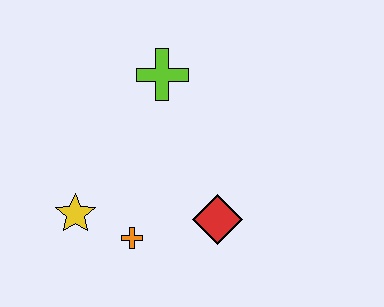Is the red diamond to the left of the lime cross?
No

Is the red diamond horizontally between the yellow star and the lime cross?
No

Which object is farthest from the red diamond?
The lime cross is farthest from the red diamond.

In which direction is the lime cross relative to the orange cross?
The lime cross is above the orange cross.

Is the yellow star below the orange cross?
No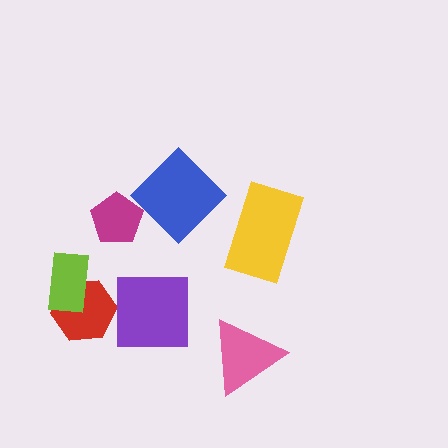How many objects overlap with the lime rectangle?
1 object overlaps with the lime rectangle.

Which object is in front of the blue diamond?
The magenta pentagon is in front of the blue diamond.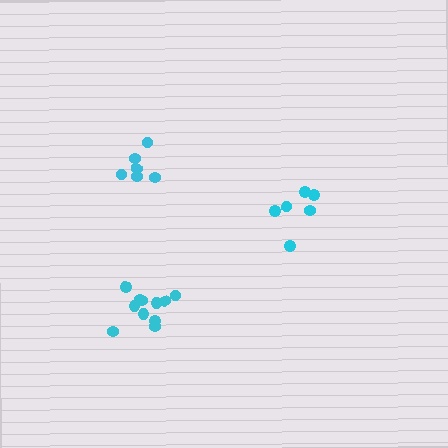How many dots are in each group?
Group 1: 6 dots, Group 2: 6 dots, Group 3: 11 dots (23 total).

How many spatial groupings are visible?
There are 3 spatial groupings.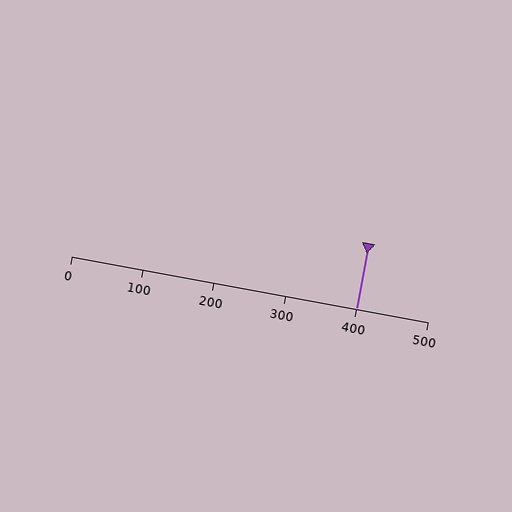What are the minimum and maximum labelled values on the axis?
The axis runs from 0 to 500.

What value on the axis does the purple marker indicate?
The marker indicates approximately 400.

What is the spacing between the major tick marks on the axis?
The major ticks are spaced 100 apart.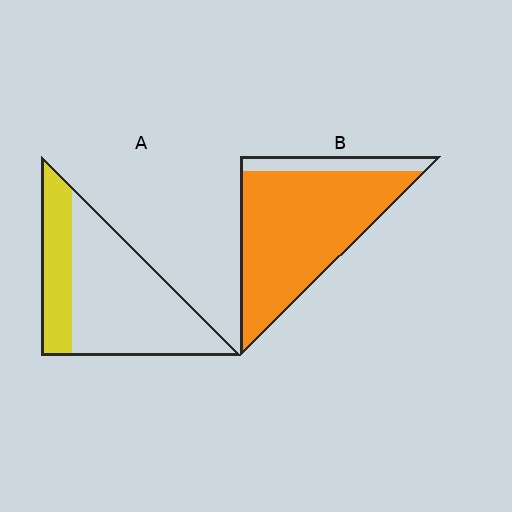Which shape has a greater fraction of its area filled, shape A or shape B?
Shape B.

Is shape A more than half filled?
No.